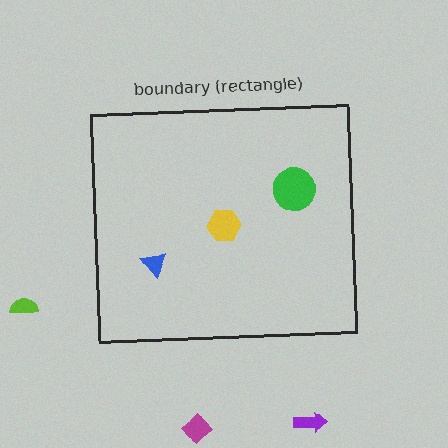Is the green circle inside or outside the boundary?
Inside.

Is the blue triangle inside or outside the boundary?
Inside.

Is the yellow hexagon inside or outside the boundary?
Inside.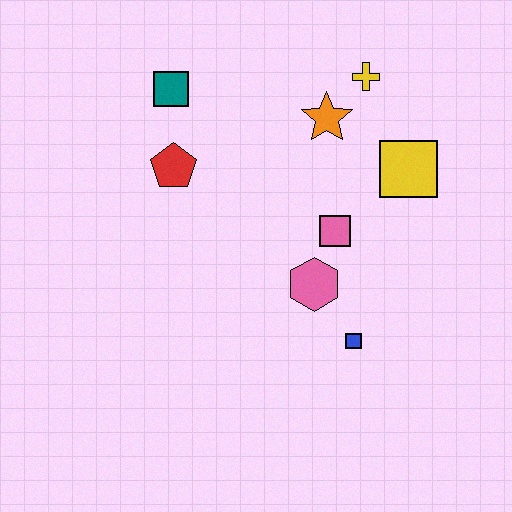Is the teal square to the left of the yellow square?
Yes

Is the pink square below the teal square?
Yes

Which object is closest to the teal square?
The red pentagon is closest to the teal square.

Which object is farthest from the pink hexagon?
The teal square is farthest from the pink hexagon.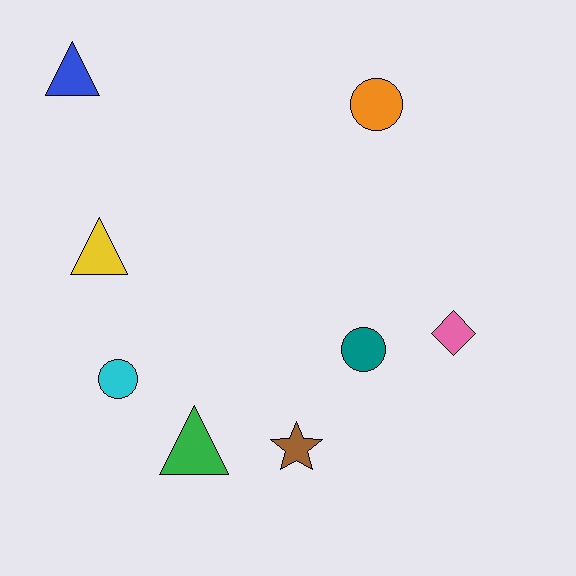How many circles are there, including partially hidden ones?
There are 3 circles.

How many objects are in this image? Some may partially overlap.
There are 8 objects.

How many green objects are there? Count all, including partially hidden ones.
There is 1 green object.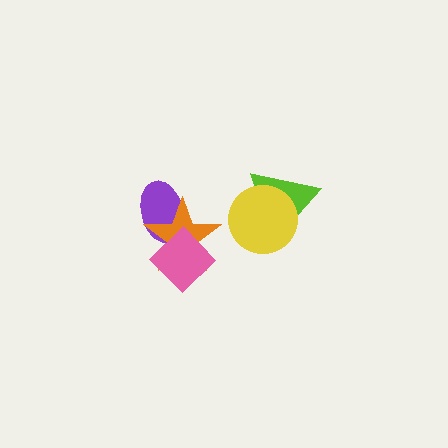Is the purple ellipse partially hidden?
Yes, it is partially covered by another shape.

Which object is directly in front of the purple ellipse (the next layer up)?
The orange star is directly in front of the purple ellipse.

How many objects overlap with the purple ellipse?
2 objects overlap with the purple ellipse.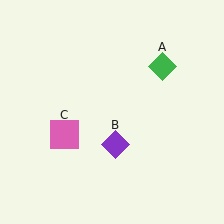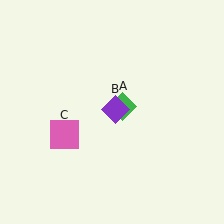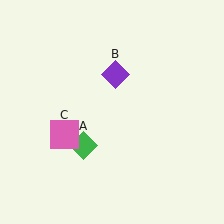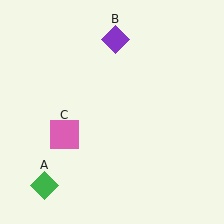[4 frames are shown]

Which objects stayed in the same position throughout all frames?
Pink square (object C) remained stationary.